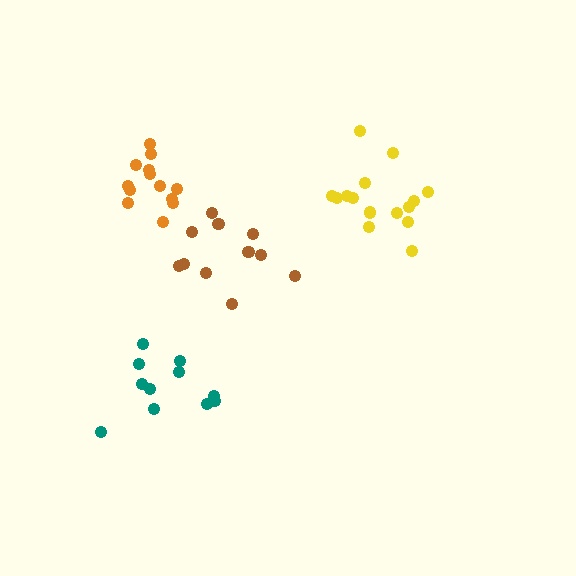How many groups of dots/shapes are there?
There are 4 groups.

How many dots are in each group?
Group 1: 12 dots, Group 2: 11 dots, Group 3: 13 dots, Group 4: 15 dots (51 total).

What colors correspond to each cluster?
The clusters are colored: teal, brown, orange, yellow.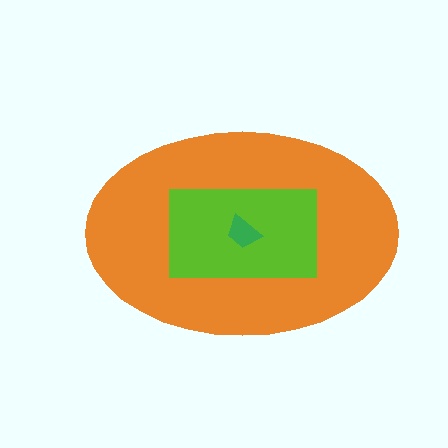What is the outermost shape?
The orange ellipse.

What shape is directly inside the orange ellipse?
The lime rectangle.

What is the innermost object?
The green trapezoid.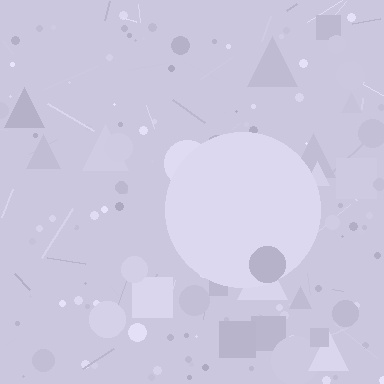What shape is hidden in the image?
A circle is hidden in the image.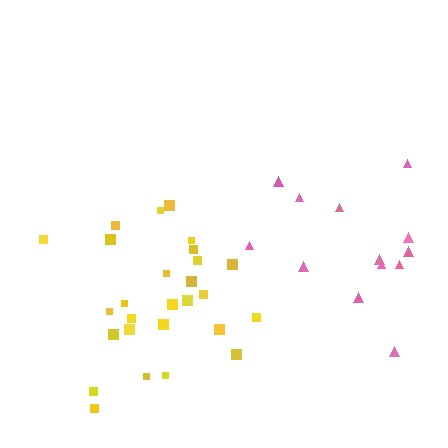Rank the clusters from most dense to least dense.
yellow, pink.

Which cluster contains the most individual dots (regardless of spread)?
Yellow (27).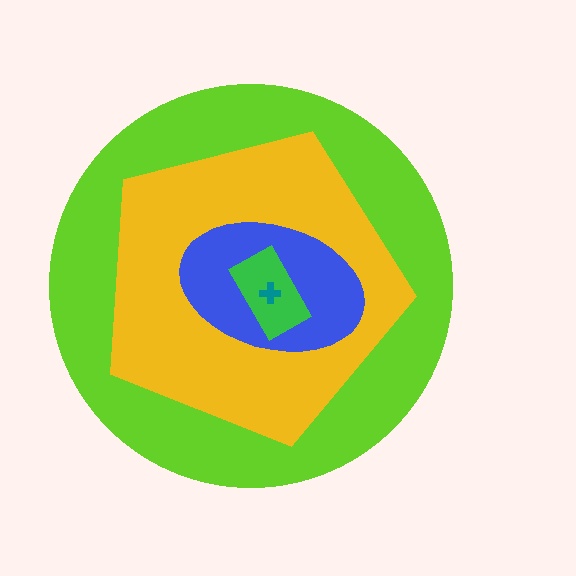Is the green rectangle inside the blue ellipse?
Yes.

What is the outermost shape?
The lime circle.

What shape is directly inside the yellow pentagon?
The blue ellipse.